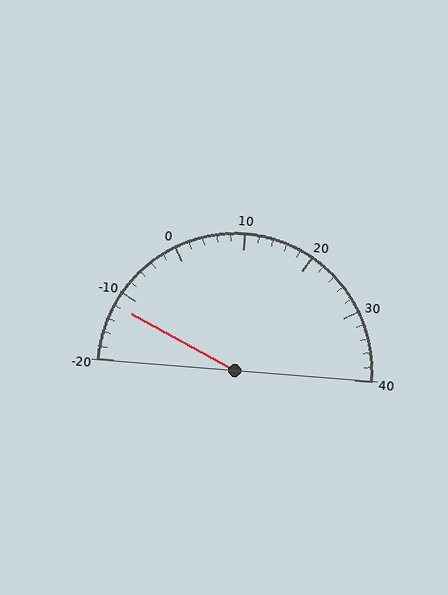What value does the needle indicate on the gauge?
The needle indicates approximately -12.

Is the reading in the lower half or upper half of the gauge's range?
The reading is in the lower half of the range (-20 to 40).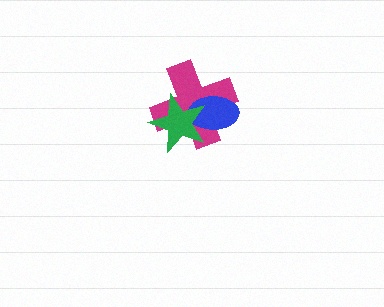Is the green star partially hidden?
No, no other shape covers it.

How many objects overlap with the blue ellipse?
2 objects overlap with the blue ellipse.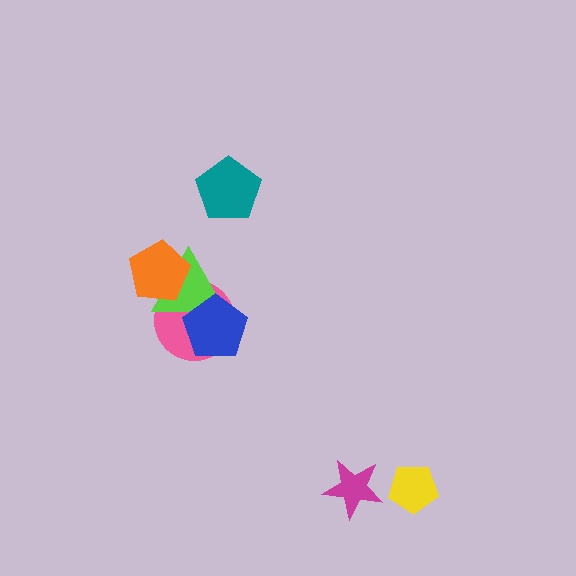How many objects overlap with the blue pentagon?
2 objects overlap with the blue pentagon.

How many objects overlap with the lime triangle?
3 objects overlap with the lime triangle.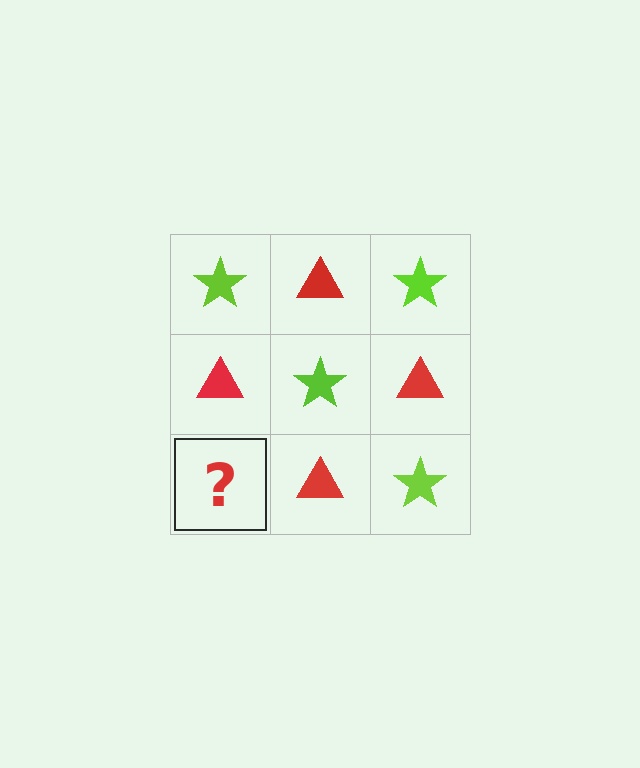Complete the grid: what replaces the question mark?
The question mark should be replaced with a lime star.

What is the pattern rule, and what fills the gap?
The rule is that it alternates lime star and red triangle in a checkerboard pattern. The gap should be filled with a lime star.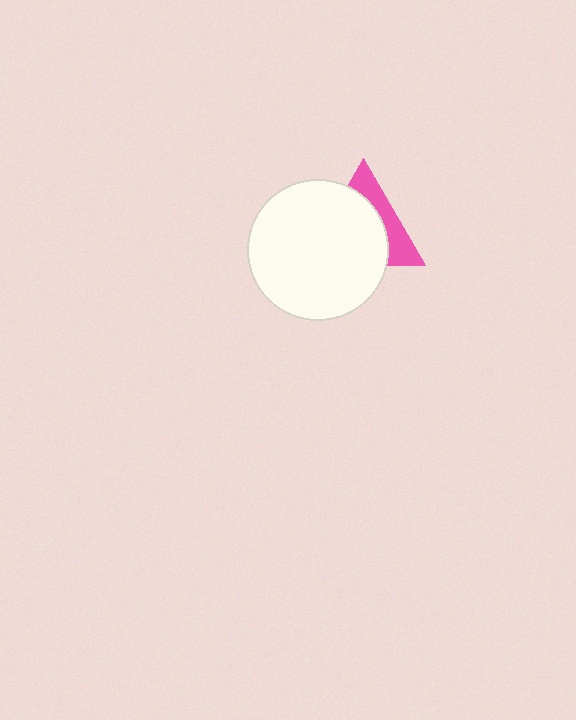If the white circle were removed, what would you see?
You would see the complete pink triangle.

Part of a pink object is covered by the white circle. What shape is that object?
It is a triangle.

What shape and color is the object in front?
The object in front is a white circle.